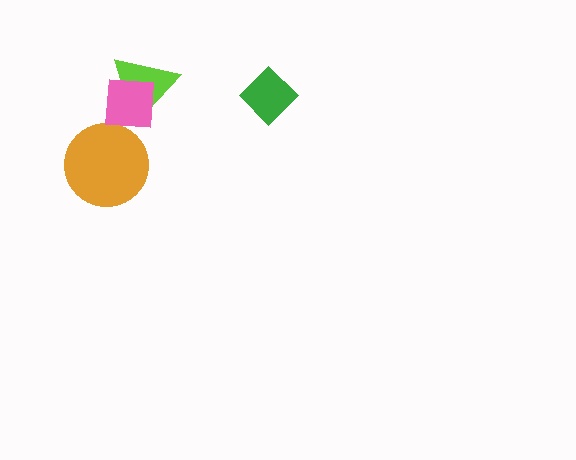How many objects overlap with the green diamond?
0 objects overlap with the green diamond.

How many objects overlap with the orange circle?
1 object overlaps with the orange circle.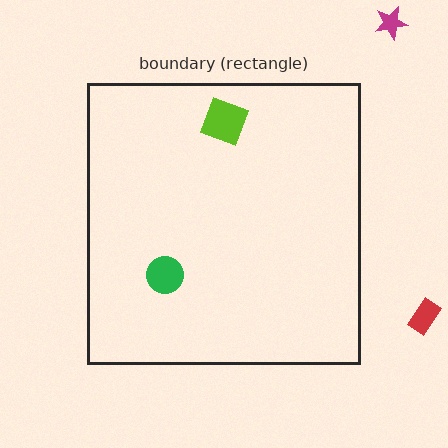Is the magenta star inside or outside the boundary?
Outside.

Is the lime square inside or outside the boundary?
Inside.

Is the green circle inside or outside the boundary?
Inside.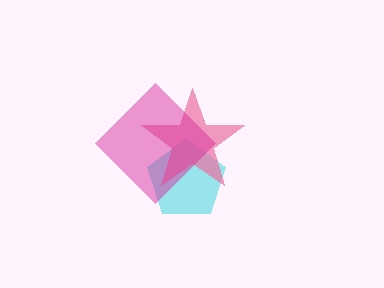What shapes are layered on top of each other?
The layered shapes are: a cyan pentagon, a pink star, a magenta diamond.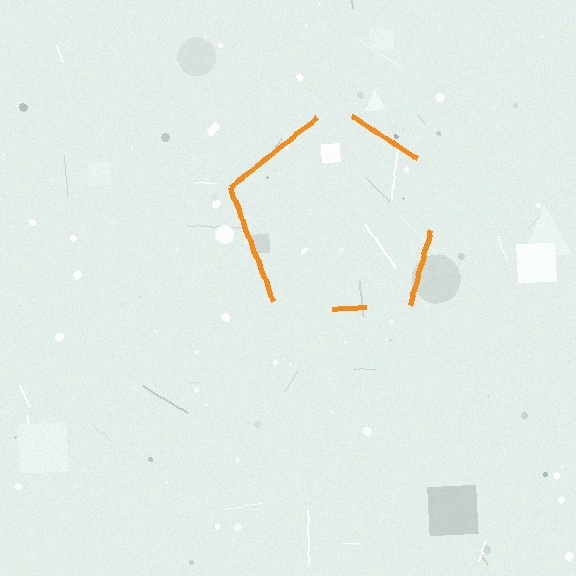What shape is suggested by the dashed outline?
The dashed outline suggests a pentagon.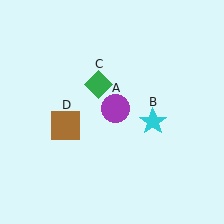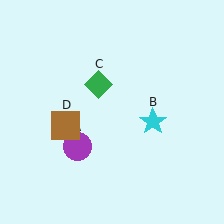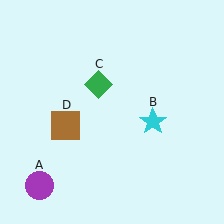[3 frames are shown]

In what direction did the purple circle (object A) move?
The purple circle (object A) moved down and to the left.